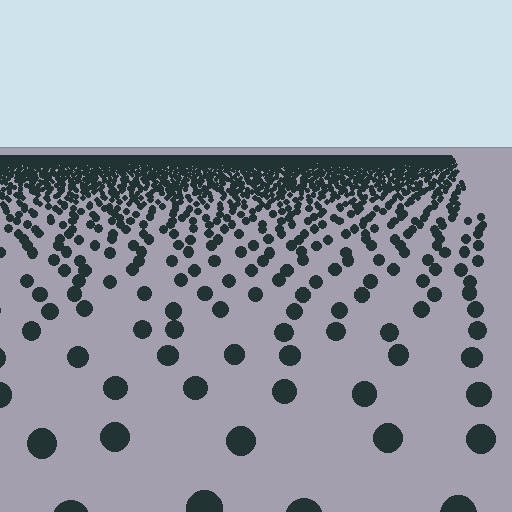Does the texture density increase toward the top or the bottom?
Density increases toward the top.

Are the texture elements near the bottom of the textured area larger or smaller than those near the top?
Larger. Near the bottom, elements are closer to the viewer and appear at a bigger on-screen size.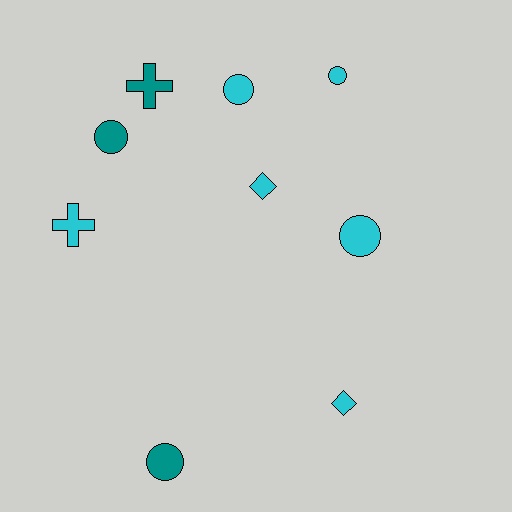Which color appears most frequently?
Cyan, with 6 objects.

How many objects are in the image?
There are 9 objects.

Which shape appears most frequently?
Circle, with 5 objects.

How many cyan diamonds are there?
There are 2 cyan diamonds.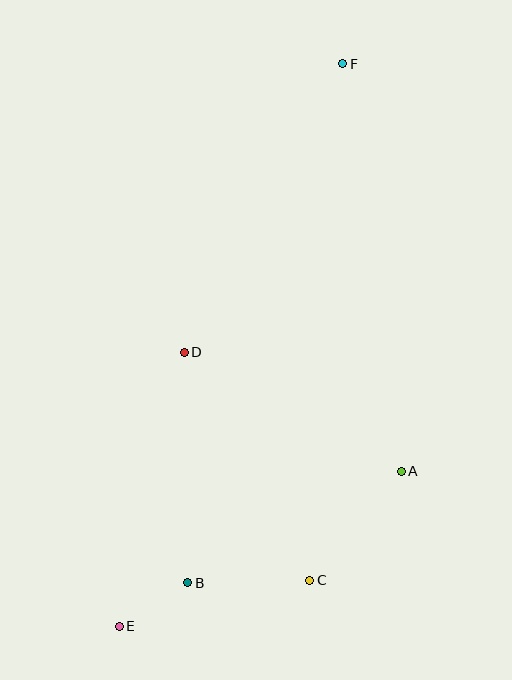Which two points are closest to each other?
Points B and E are closest to each other.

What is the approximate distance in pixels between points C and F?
The distance between C and F is approximately 518 pixels.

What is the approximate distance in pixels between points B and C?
The distance between B and C is approximately 122 pixels.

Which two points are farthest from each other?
Points E and F are farthest from each other.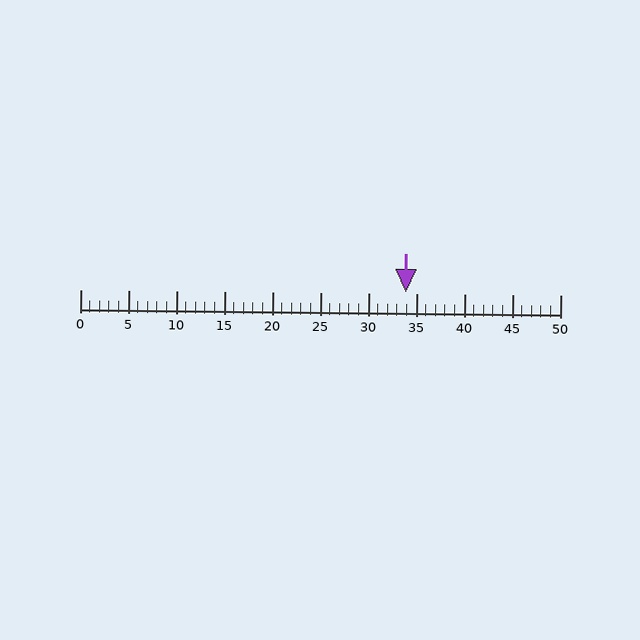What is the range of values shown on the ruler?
The ruler shows values from 0 to 50.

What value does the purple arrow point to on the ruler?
The purple arrow points to approximately 34.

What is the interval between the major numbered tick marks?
The major tick marks are spaced 5 units apart.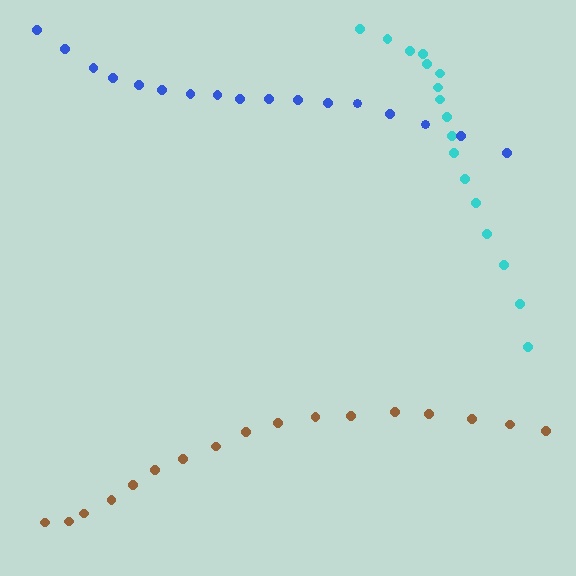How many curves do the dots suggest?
There are 3 distinct paths.